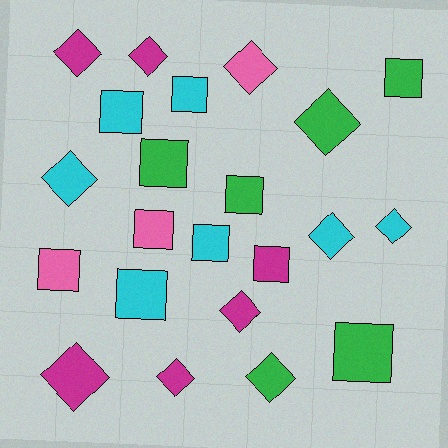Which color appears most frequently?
Cyan, with 7 objects.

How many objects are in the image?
There are 22 objects.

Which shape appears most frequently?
Square, with 11 objects.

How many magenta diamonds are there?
There are 5 magenta diamonds.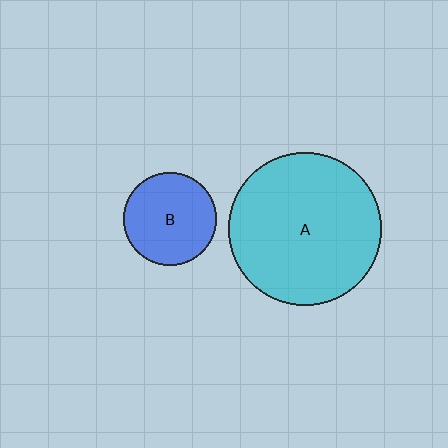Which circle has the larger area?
Circle A (cyan).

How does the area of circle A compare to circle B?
Approximately 2.7 times.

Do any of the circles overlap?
No, none of the circles overlap.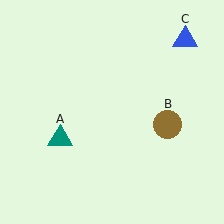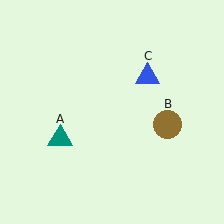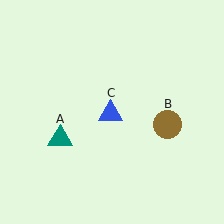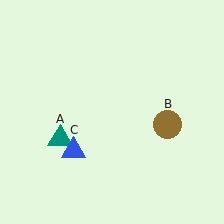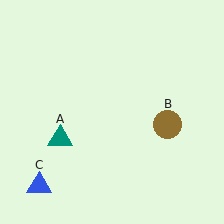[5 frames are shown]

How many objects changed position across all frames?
1 object changed position: blue triangle (object C).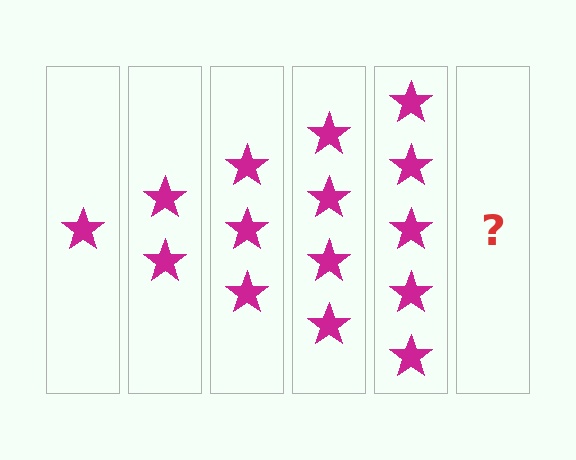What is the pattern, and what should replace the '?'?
The pattern is that each step adds one more star. The '?' should be 6 stars.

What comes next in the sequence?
The next element should be 6 stars.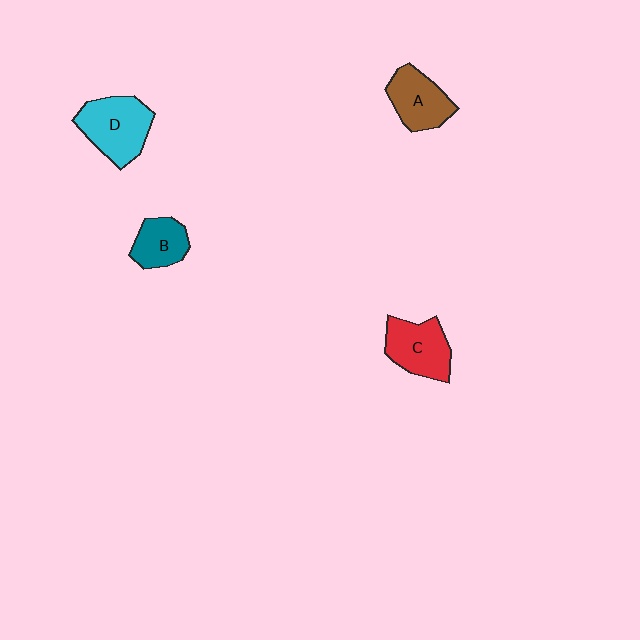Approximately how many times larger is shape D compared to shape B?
Approximately 1.6 times.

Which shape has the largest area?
Shape D (cyan).